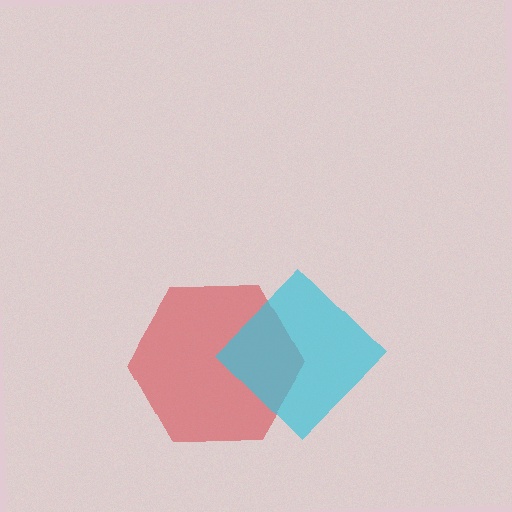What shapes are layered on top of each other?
The layered shapes are: a red hexagon, a cyan diamond.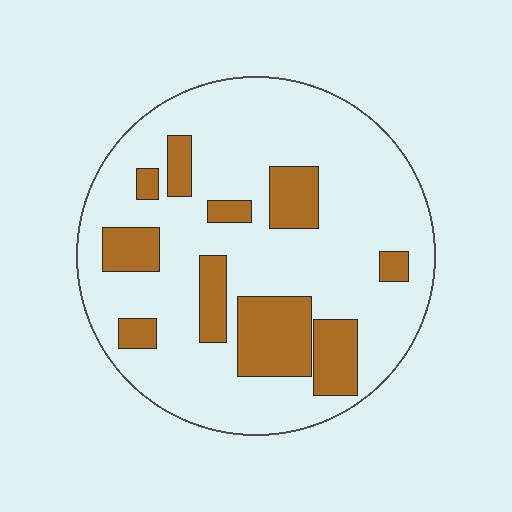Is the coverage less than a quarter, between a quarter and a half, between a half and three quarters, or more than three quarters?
Less than a quarter.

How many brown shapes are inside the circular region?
10.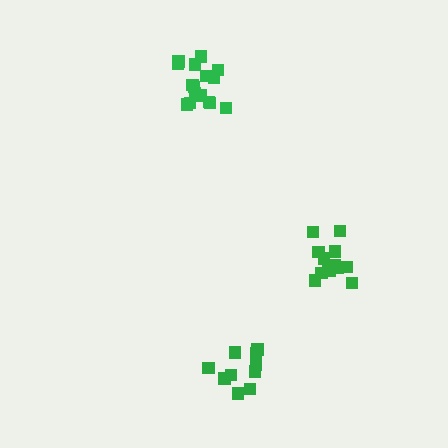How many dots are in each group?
Group 1: 13 dots, Group 2: 16 dots, Group 3: 10 dots (39 total).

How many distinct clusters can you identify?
There are 3 distinct clusters.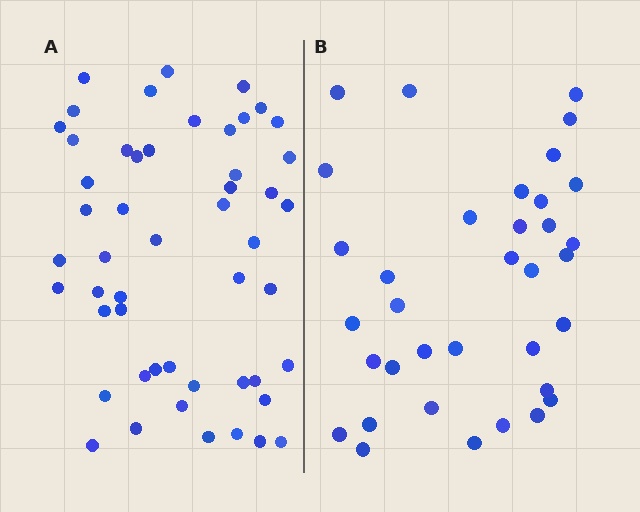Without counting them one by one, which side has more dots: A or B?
Region A (the left region) has more dots.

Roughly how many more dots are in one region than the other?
Region A has approximately 15 more dots than region B.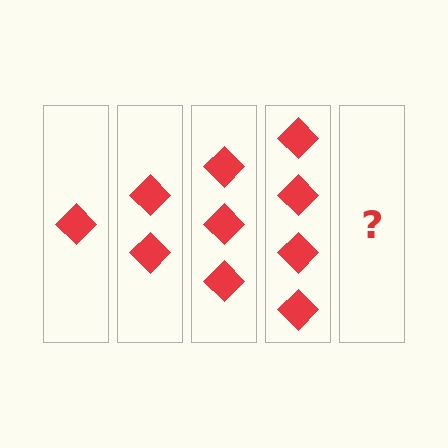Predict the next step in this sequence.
The next step is 5 diamonds.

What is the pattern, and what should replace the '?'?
The pattern is that each step adds one more diamond. The '?' should be 5 diamonds.